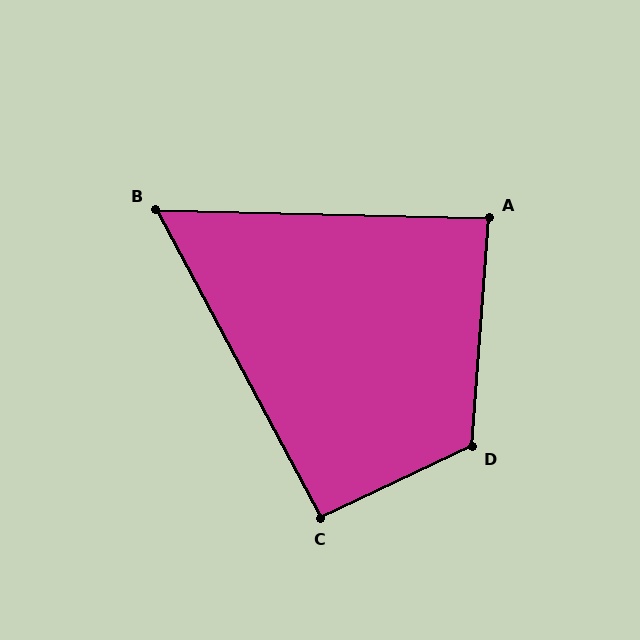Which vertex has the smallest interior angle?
B, at approximately 61 degrees.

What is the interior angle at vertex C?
Approximately 93 degrees (approximately right).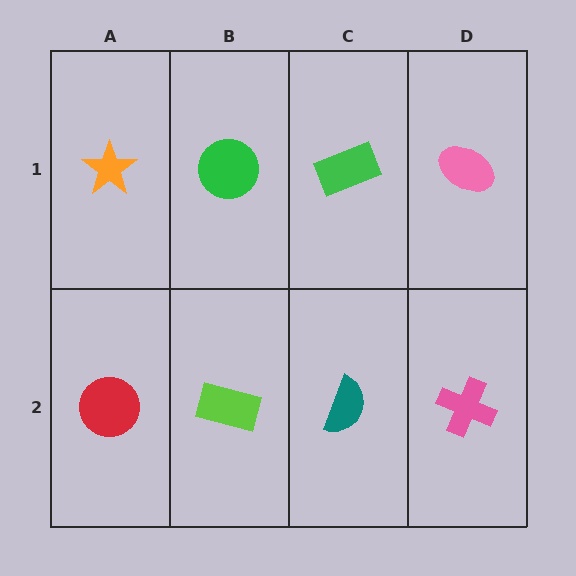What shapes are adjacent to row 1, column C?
A teal semicircle (row 2, column C), a green circle (row 1, column B), a pink ellipse (row 1, column D).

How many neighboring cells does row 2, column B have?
3.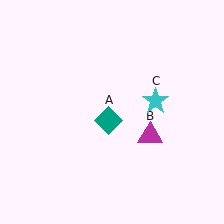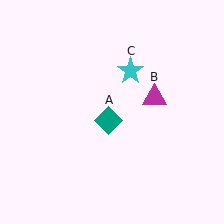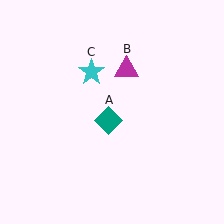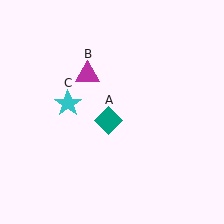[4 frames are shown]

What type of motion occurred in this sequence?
The magenta triangle (object B), cyan star (object C) rotated counterclockwise around the center of the scene.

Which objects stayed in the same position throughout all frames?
Teal diamond (object A) remained stationary.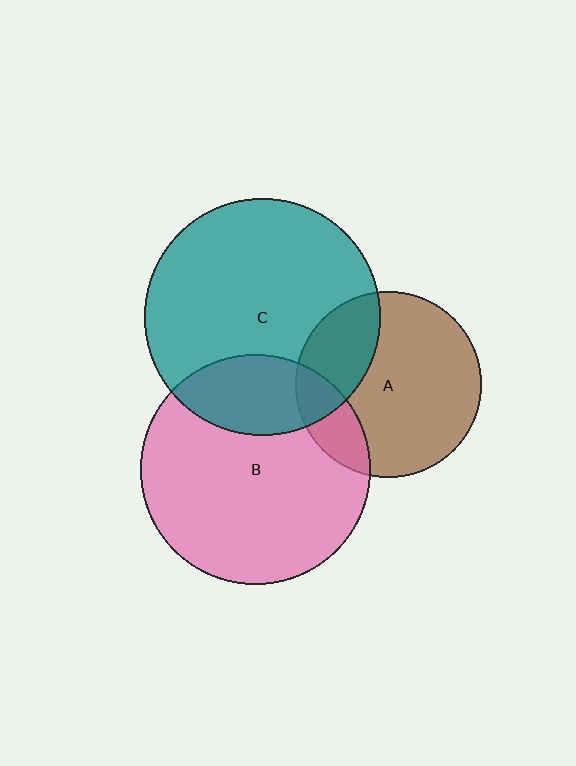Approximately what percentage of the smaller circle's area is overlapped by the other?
Approximately 25%.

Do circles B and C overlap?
Yes.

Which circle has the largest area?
Circle C (teal).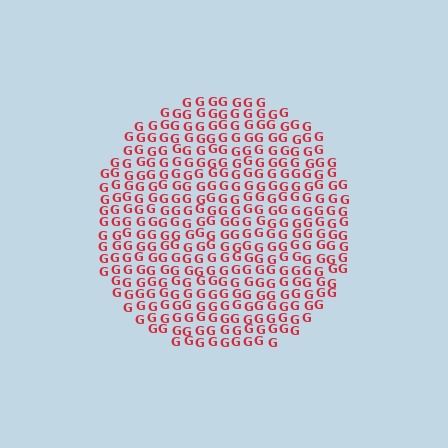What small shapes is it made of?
It is made of small letter G's.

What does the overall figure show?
The overall figure shows a circle.